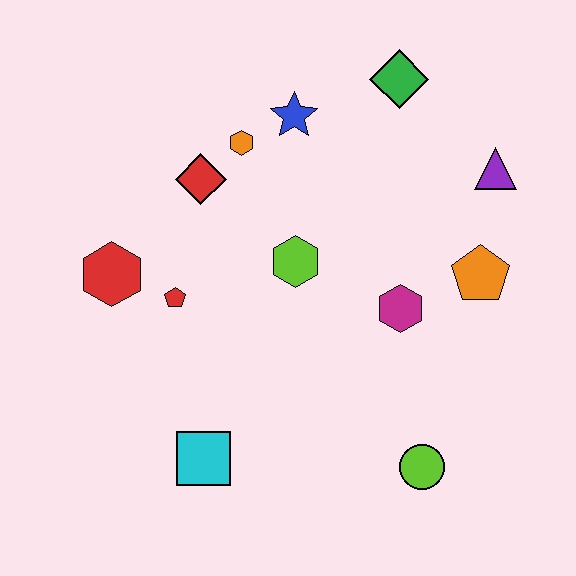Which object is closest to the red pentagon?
The red hexagon is closest to the red pentagon.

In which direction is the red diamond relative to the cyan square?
The red diamond is above the cyan square.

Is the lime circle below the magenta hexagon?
Yes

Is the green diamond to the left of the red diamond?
No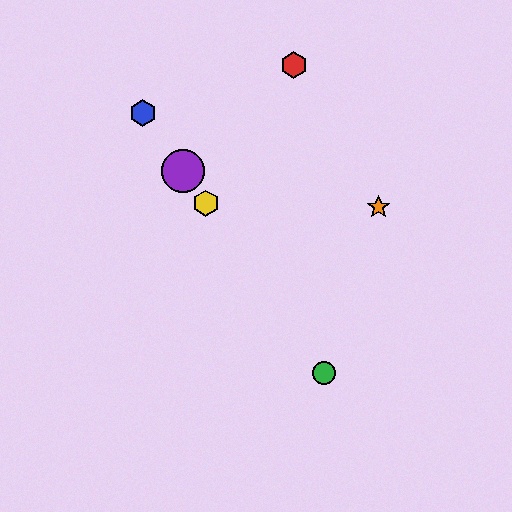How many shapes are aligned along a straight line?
4 shapes (the blue hexagon, the green circle, the yellow hexagon, the purple circle) are aligned along a straight line.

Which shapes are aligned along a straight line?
The blue hexagon, the green circle, the yellow hexagon, the purple circle are aligned along a straight line.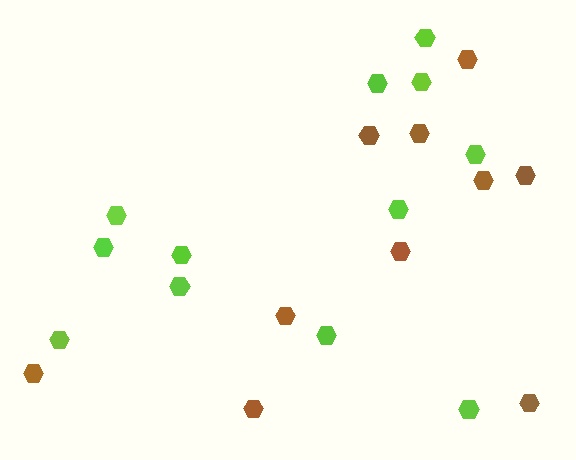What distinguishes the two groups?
There are 2 groups: one group of lime hexagons (12) and one group of brown hexagons (10).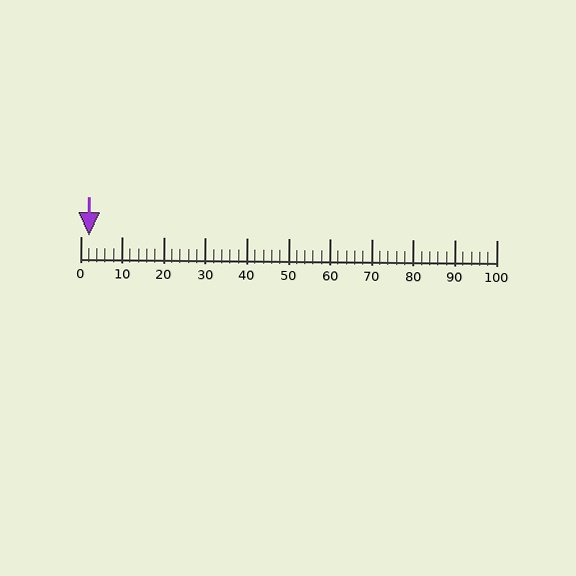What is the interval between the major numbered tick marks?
The major tick marks are spaced 10 units apart.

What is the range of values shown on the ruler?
The ruler shows values from 0 to 100.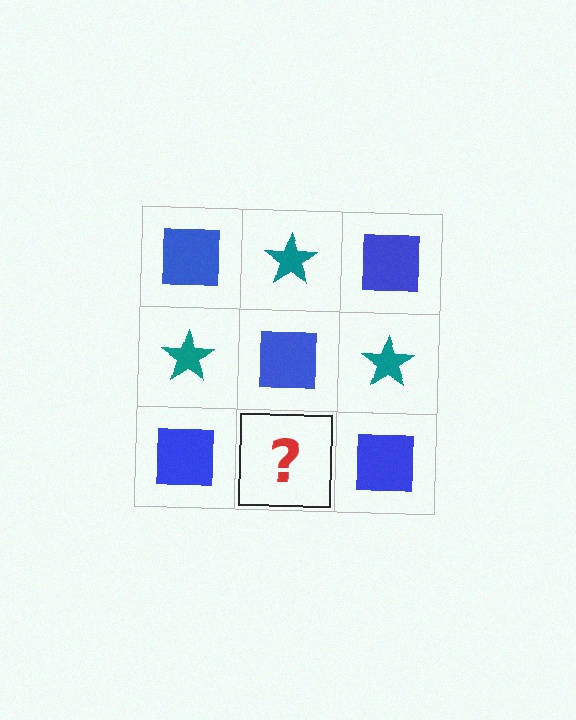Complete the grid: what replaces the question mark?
The question mark should be replaced with a teal star.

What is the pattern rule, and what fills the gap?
The rule is that it alternates blue square and teal star in a checkerboard pattern. The gap should be filled with a teal star.